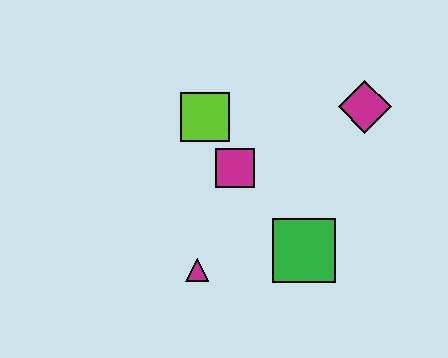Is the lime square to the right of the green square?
No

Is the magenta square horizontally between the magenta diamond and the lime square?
Yes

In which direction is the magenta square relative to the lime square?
The magenta square is below the lime square.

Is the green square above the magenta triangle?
Yes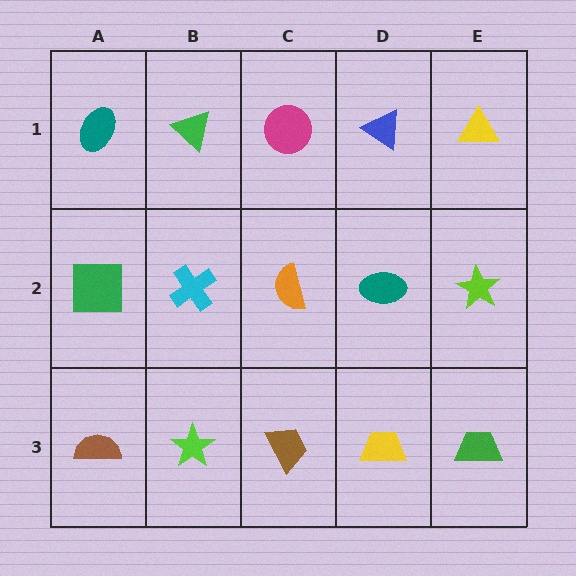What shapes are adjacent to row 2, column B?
A green triangle (row 1, column B), a lime star (row 3, column B), a green square (row 2, column A), an orange semicircle (row 2, column C).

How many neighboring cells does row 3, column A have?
2.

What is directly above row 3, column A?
A green square.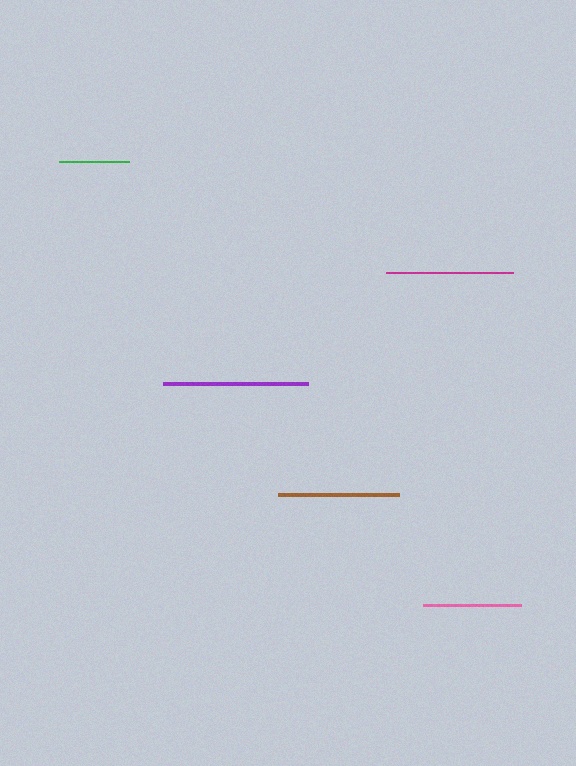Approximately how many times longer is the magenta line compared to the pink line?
The magenta line is approximately 1.3 times the length of the pink line.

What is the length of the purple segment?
The purple segment is approximately 145 pixels long.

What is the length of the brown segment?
The brown segment is approximately 121 pixels long.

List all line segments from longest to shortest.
From longest to shortest: purple, magenta, brown, pink, green.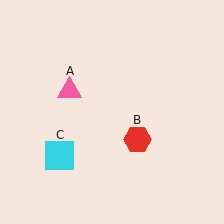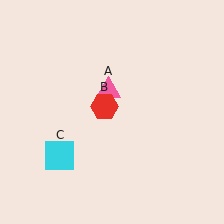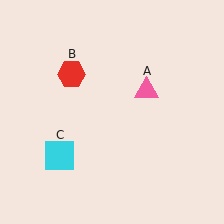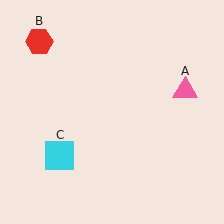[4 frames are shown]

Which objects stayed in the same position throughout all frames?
Cyan square (object C) remained stationary.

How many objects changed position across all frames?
2 objects changed position: pink triangle (object A), red hexagon (object B).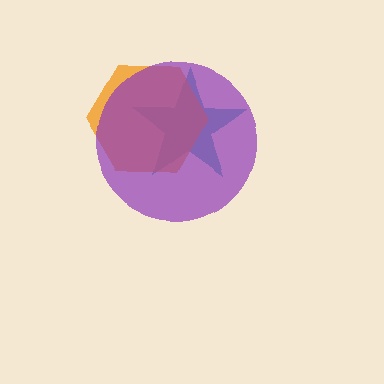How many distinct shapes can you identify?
There are 3 distinct shapes: a teal star, an orange hexagon, a purple circle.